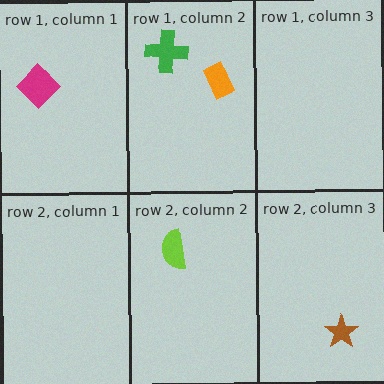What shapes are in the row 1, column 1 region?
The magenta diamond.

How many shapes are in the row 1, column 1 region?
1.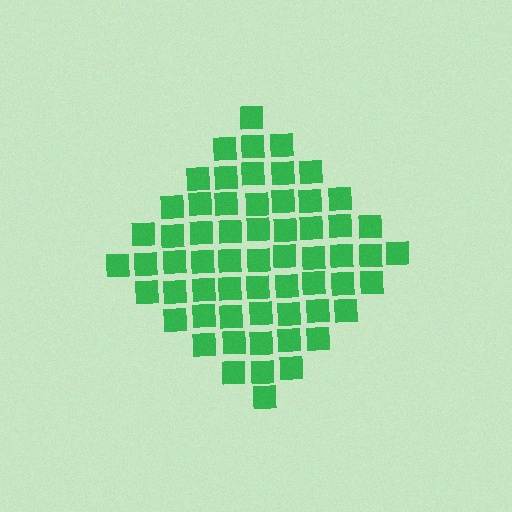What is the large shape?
The large shape is a diamond.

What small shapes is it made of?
It is made of small squares.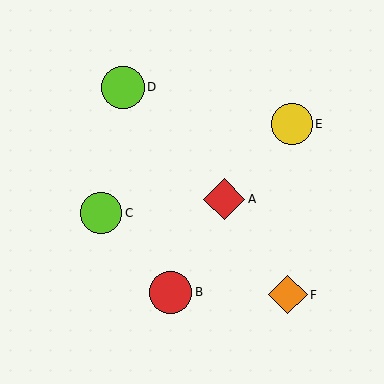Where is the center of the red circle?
The center of the red circle is at (171, 292).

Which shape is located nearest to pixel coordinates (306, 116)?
The yellow circle (labeled E) at (292, 124) is nearest to that location.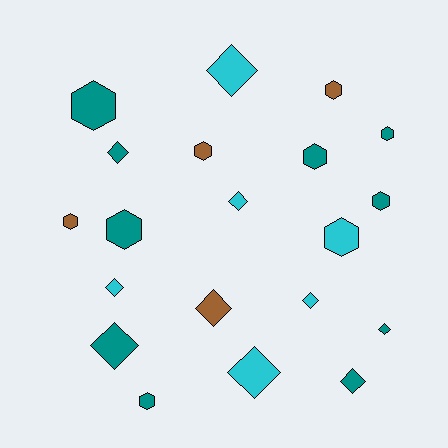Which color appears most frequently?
Teal, with 10 objects.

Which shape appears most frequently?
Diamond, with 10 objects.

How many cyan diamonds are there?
There are 5 cyan diamonds.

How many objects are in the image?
There are 20 objects.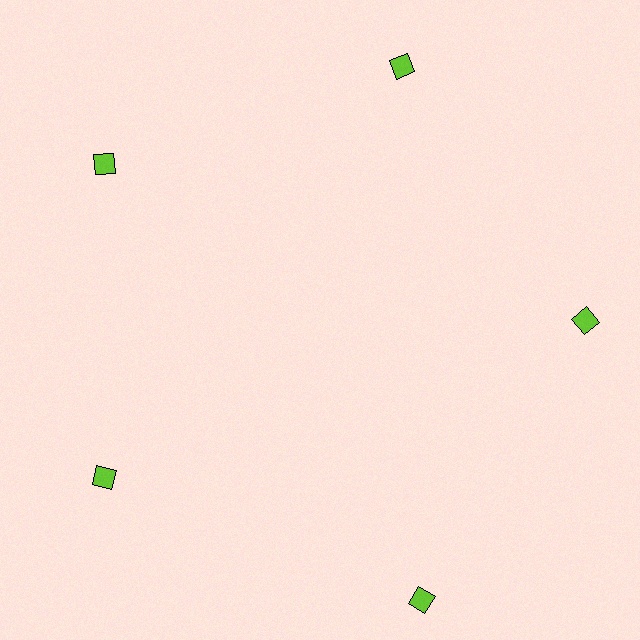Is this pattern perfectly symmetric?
No. The 5 lime squares are arranged in a ring, but one element near the 5 o'clock position is pushed outward from the center, breaking the 5-fold rotational symmetry.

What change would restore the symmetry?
The symmetry would be restored by moving it inward, back onto the ring so that all 5 squares sit at equal angles and equal distance from the center.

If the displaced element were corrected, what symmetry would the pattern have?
It would have 5-fold rotational symmetry — the pattern would map onto itself every 72 degrees.